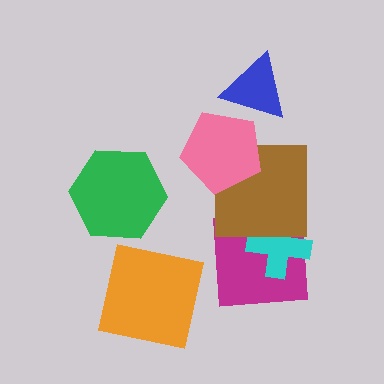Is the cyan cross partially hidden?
Yes, it is partially covered by another shape.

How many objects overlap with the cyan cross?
2 objects overlap with the cyan cross.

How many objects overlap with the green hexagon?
0 objects overlap with the green hexagon.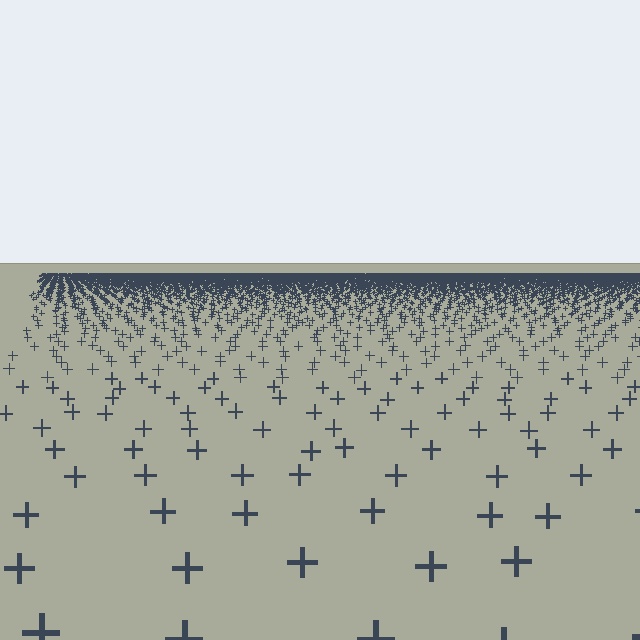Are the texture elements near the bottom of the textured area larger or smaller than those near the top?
Larger. Near the bottom, elements are closer to the viewer and appear at a bigger on-screen size.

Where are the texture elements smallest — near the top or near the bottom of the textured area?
Near the top.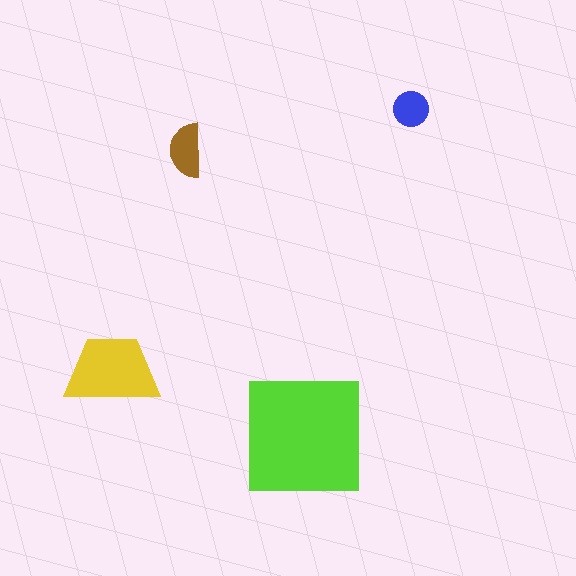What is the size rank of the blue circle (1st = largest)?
4th.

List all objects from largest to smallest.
The lime square, the yellow trapezoid, the brown semicircle, the blue circle.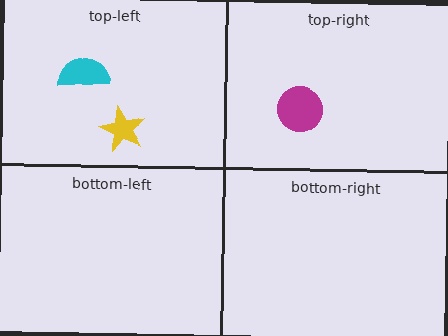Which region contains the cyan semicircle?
The top-left region.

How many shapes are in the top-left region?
2.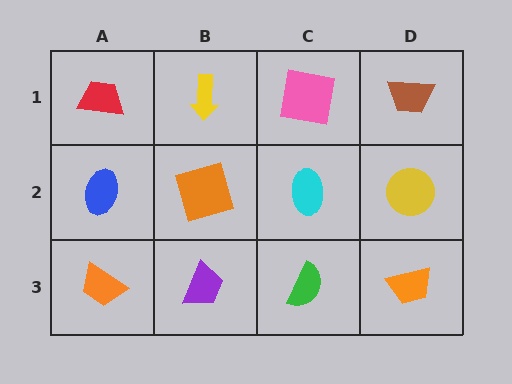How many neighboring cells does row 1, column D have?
2.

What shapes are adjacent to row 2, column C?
A pink square (row 1, column C), a green semicircle (row 3, column C), an orange square (row 2, column B), a yellow circle (row 2, column D).